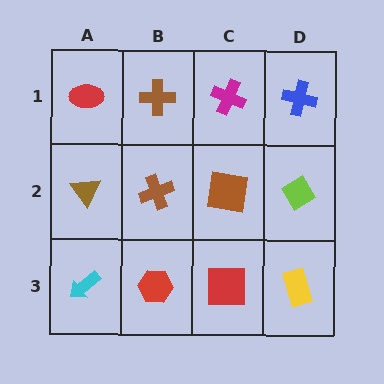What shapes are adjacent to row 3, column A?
A brown triangle (row 2, column A), a red hexagon (row 3, column B).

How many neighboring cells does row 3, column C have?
3.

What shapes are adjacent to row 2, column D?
A blue cross (row 1, column D), a yellow rectangle (row 3, column D), a brown square (row 2, column C).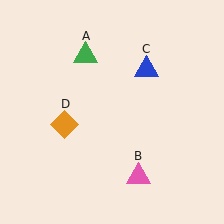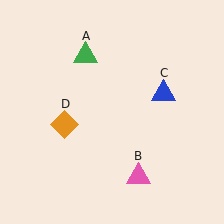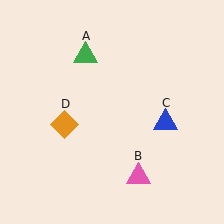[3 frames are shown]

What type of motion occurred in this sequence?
The blue triangle (object C) rotated clockwise around the center of the scene.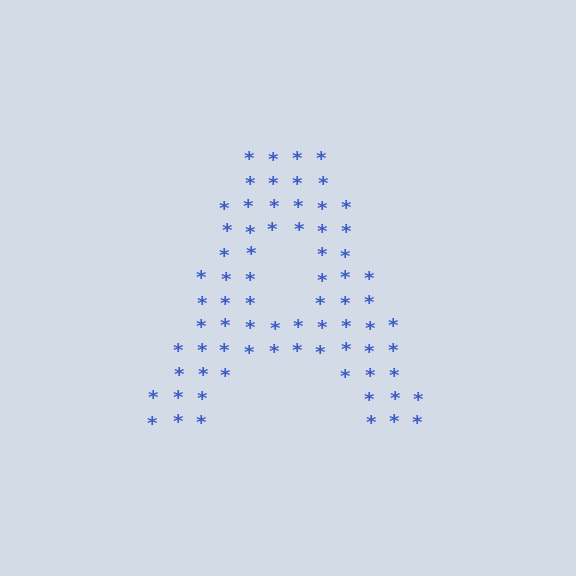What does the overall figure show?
The overall figure shows the letter A.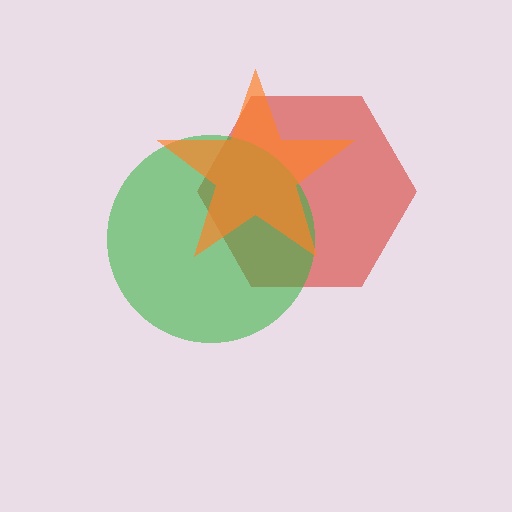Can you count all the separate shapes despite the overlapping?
Yes, there are 3 separate shapes.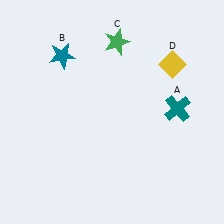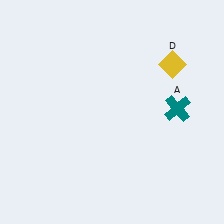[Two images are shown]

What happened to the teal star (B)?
The teal star (B) was removed in Image 2. It was in the top-left area of Image 1.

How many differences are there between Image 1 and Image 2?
There are 2 differences between the two images.